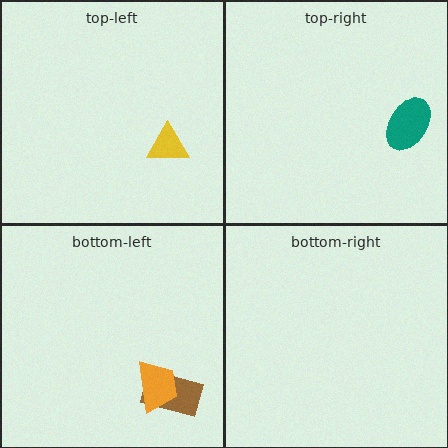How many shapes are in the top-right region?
1.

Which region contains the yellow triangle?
The top-left region.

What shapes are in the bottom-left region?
The brown rectangle, the orange trapezoid.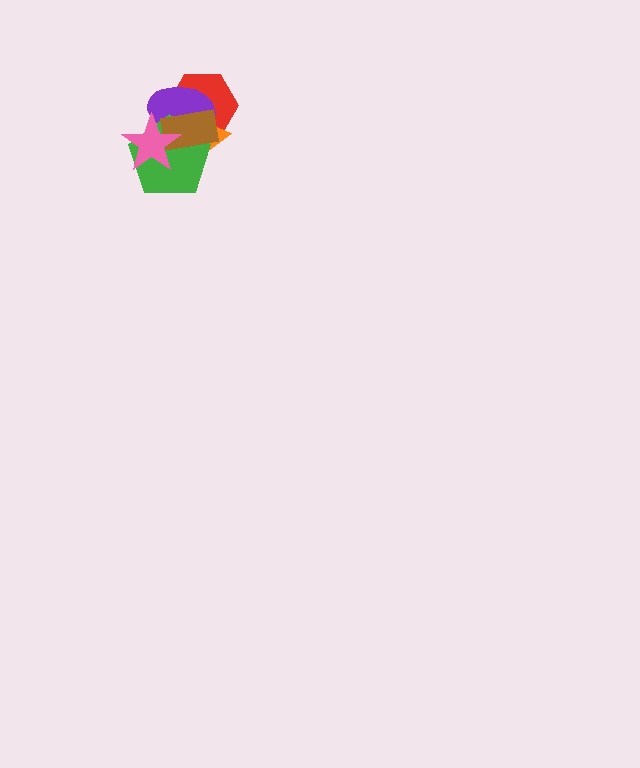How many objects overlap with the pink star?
4 objects overlap with the pink star.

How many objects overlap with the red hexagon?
4 objects overlap with the red hexagon.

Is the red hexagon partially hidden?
Yes, it is partially covered by another shape.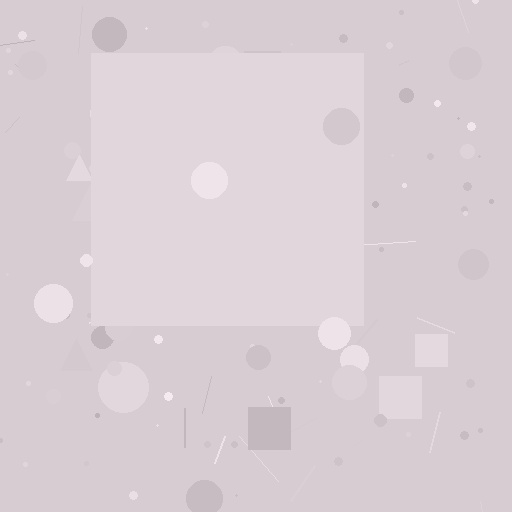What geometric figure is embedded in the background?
A square is embedded in the background.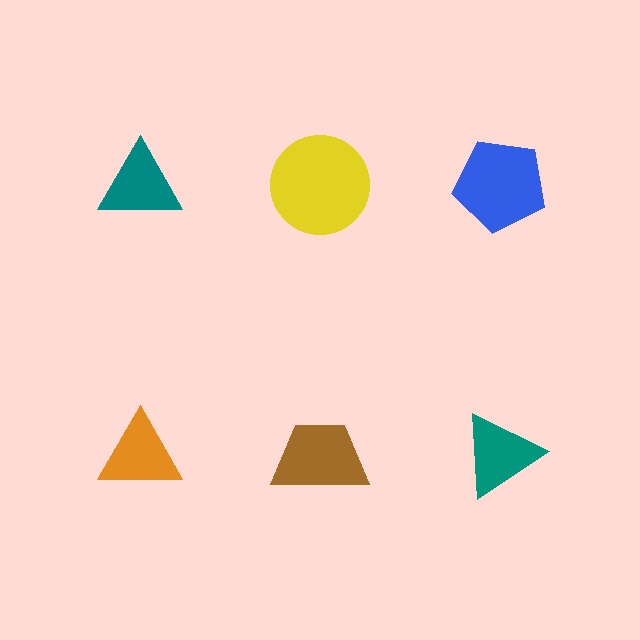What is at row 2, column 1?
An orange triangle.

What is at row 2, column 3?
A teal triangle.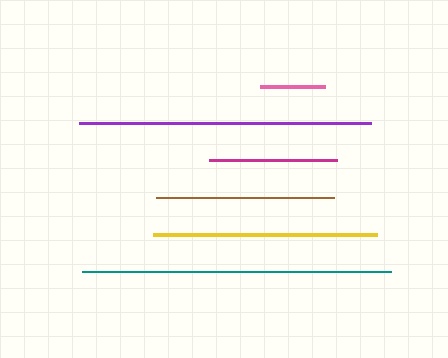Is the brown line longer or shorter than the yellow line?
The yellow line is longer than the brown line.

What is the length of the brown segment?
The brown segment is approximately 179 pixels long.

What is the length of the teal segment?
The teal segment is approximately 309 pixels long.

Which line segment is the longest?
The teal line is the longest at approximately 309 pixels.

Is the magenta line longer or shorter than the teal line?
The teal line is longer than the magenta line.